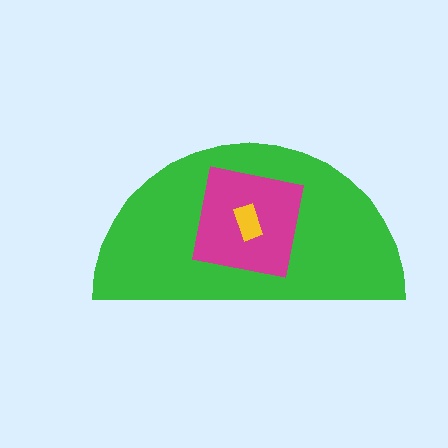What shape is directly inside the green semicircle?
The magenta square.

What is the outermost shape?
The green semicircle.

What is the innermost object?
The yellow rectangle.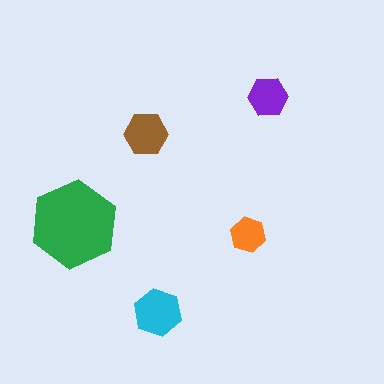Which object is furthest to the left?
The green hexagon is leftmost.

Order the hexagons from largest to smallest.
the green one, the cyan one, the brown one, the purple one, the orange one.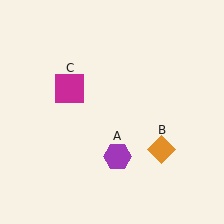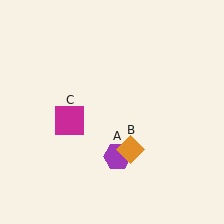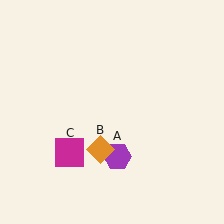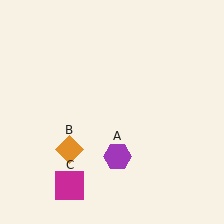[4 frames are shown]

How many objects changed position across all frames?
2 objects changed position: orange diamond (object B), magenta square (object C).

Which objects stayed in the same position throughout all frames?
Purple hexagon (object A) remained stationary.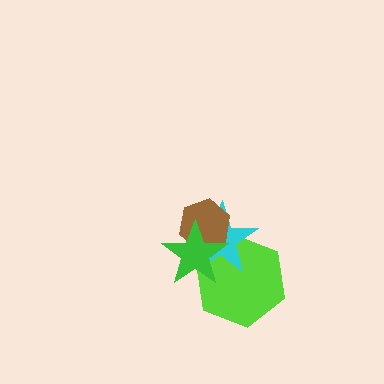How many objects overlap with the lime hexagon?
3 objects overlap with the lime hexagon.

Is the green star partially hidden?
No, no other shape covers it.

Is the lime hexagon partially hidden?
Yes, it is partially covered by another shape.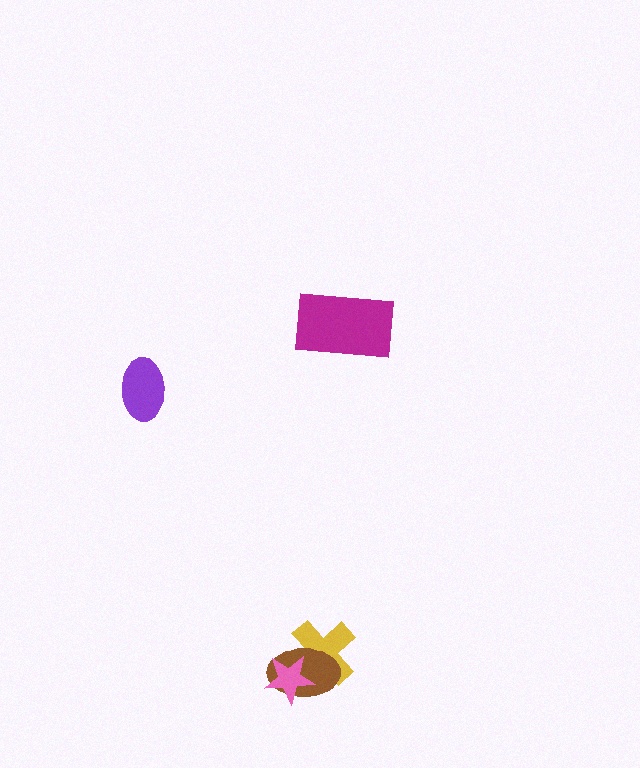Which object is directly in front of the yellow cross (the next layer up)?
The brown ellipse is directly in front of the yellow cross.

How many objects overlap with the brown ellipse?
2 objects overlap with the brown ellipse.